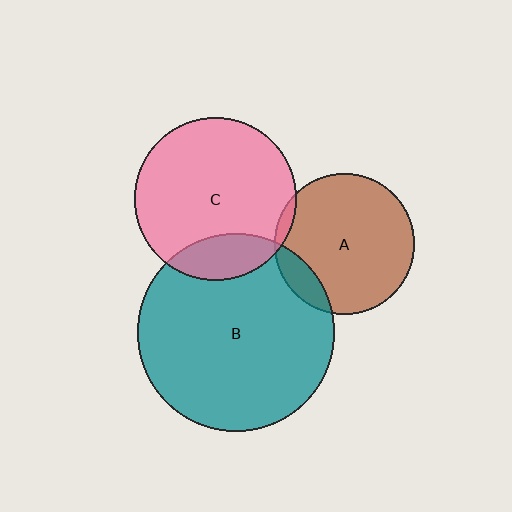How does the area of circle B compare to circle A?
Approximately 2.0 times.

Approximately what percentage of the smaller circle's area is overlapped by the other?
Approximately 15%.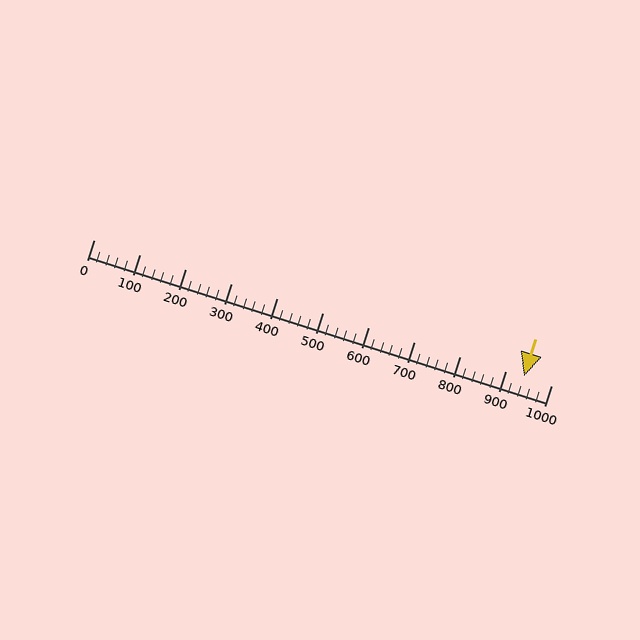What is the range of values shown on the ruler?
The ruler shows values from 0 to 1000.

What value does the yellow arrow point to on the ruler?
The yellow arrow points to approximately 940.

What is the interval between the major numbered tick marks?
The major tick marks are spaced 100 units apart.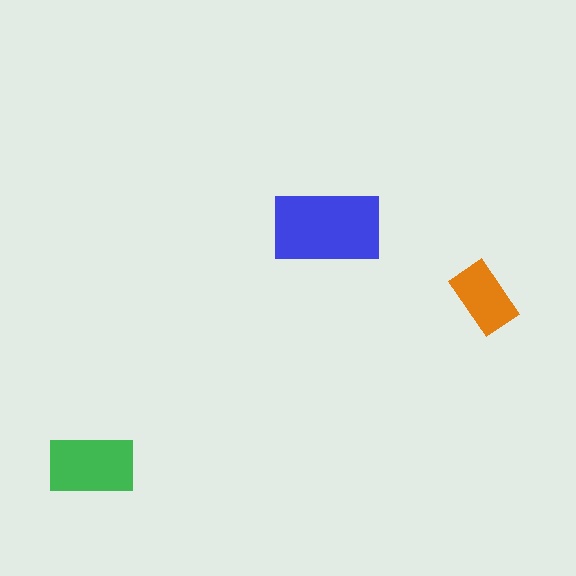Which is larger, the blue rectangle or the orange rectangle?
The blue one.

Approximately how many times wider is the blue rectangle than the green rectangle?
About 1.5 times wider.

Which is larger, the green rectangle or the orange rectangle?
The green one.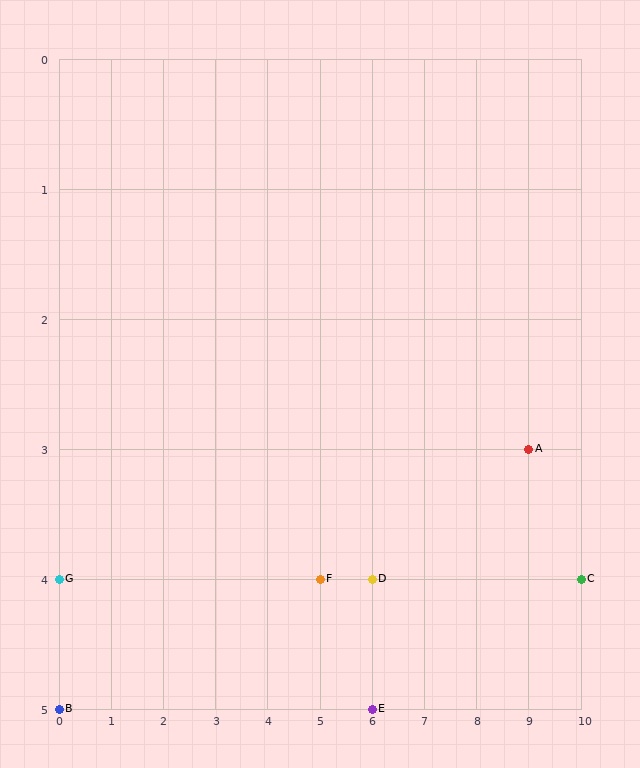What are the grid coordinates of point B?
Point B is at grid coordinates (0, 5).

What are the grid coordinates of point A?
Point A is at grid coordinates (9, 3).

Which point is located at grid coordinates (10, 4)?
Point C is at (10, 4).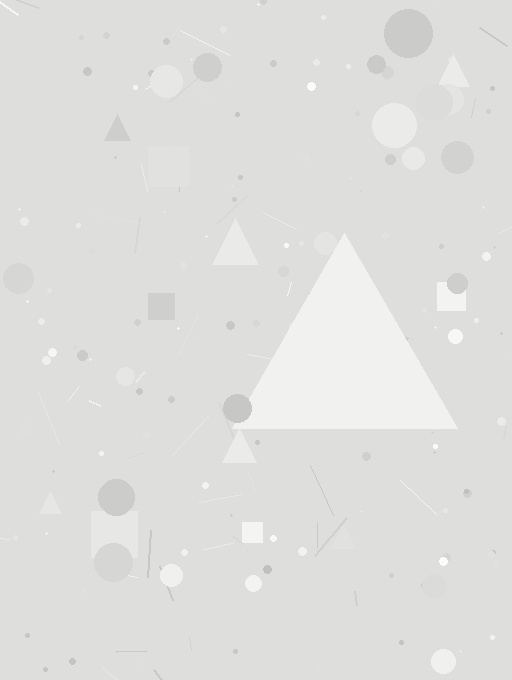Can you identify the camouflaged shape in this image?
The camouflaged shape is a triangle.